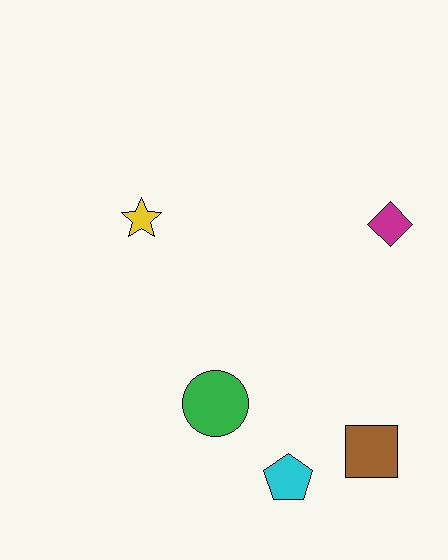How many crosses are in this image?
There are no crosses.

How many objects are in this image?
There are 5 objects.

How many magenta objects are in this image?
There is 1 magenta object.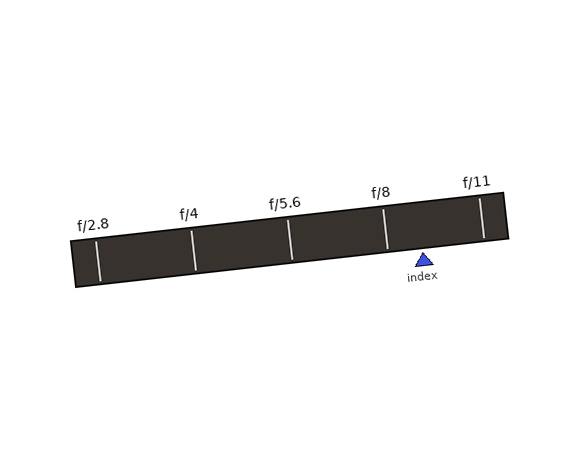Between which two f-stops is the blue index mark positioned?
The index mark is between f/8 and f/11.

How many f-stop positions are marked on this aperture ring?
There are 5 f-stop positions marked.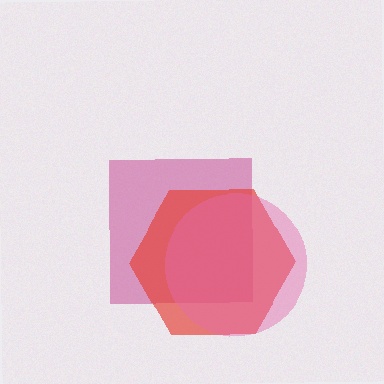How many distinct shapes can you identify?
There are 3 distinct shapes: a magenta square, a red hexagon, a pink circle.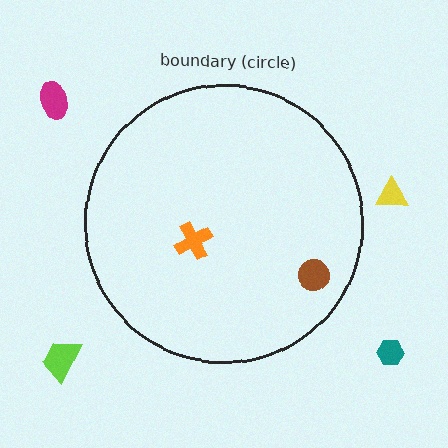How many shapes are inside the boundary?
2 inside, 4 outside.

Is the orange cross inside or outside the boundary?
Inside.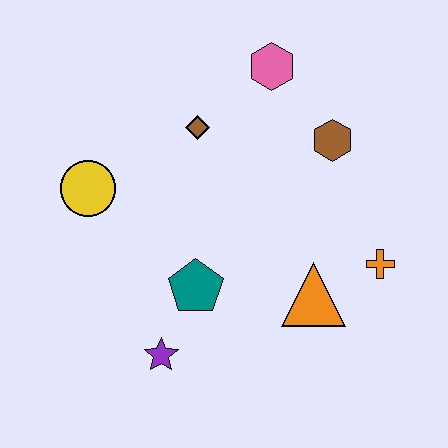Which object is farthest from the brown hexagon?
The purple star is farthest from the brown hexagon.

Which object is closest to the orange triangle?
The orange cross is closest to the orange triangle.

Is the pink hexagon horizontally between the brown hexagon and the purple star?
Yes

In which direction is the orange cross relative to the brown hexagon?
The orange cross is below the brown hexagon.